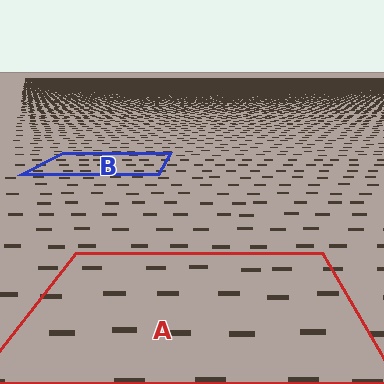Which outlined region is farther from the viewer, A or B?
Region B is farther from the viewer — the texture elements inside it appear smaller and more densely packed.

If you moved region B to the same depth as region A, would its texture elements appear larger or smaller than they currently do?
They would appear larger. At a closer depth, the same texture elements are projected at a bigger on-screen size.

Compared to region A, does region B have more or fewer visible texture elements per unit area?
Region B has more texture elements per unit area — they are packed more densely because it is farther away.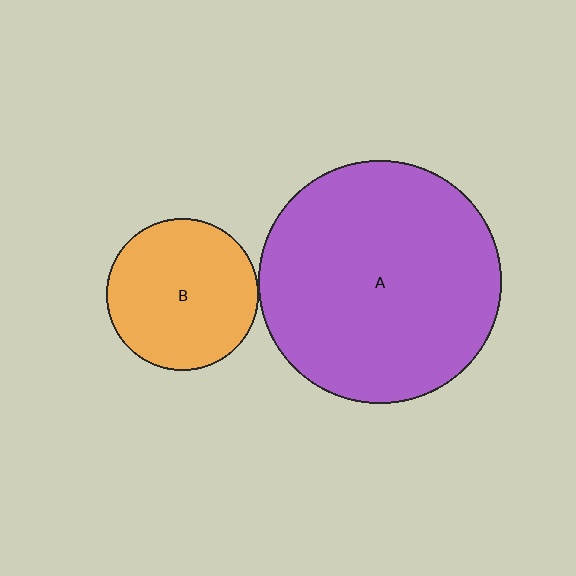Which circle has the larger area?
Circle A (purple).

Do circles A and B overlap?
Yes.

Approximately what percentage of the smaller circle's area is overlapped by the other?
Approximately 5%.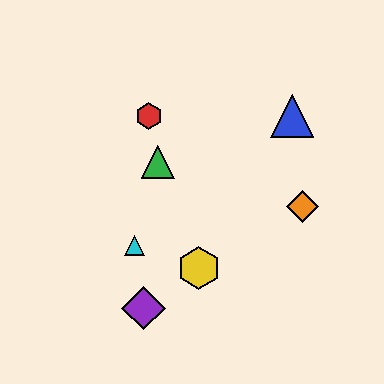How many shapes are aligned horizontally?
2 shapes (the red hexagon, the blue triangle) are aligned horizontally.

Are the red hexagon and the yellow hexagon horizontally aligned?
No, the red hexagon is at y≈116 and the yellow hexagon is at y≈268.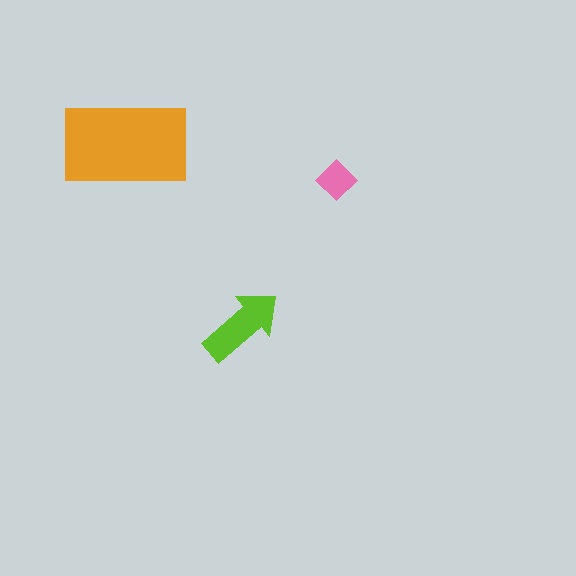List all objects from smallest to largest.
The pink diamond, the lime arrow, the orange rectangle.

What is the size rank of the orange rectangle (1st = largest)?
1st.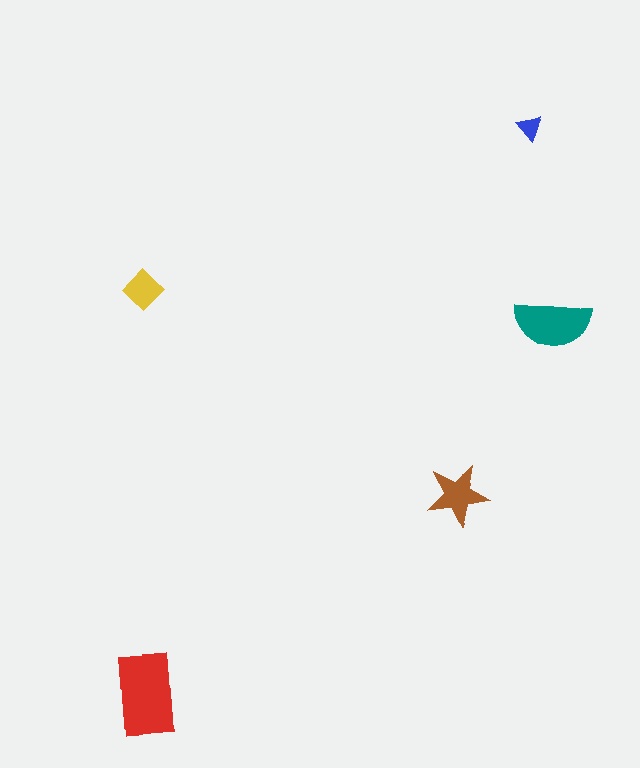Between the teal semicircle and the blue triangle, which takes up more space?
The teal semicircle.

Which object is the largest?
The red rectangle.